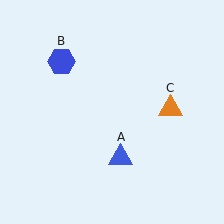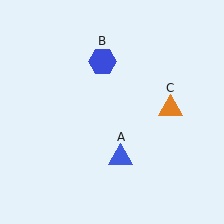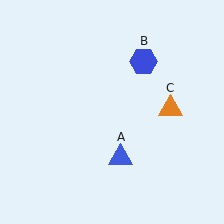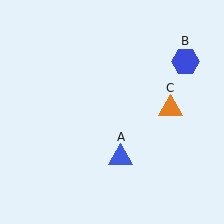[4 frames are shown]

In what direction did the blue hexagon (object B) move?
The blue hexagon (object B) moved right.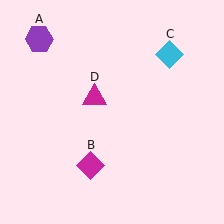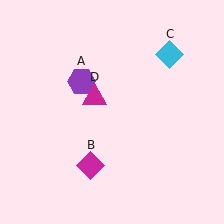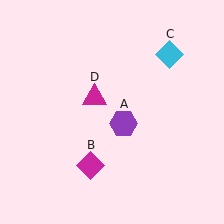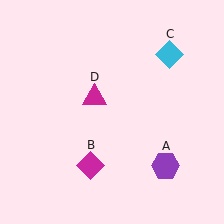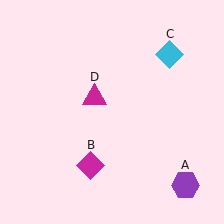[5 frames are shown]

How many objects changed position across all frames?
1 object changed position: purple hexagon (object A).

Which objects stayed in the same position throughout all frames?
Magenta diamond (object B) and cyan diamond (object C) and magenta triangle (object D) remained stationary.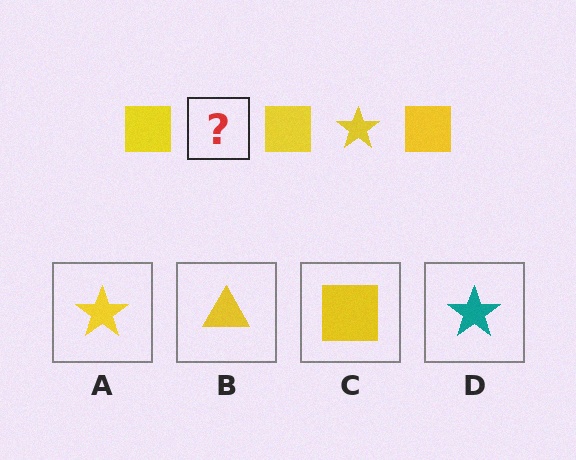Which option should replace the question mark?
Option A.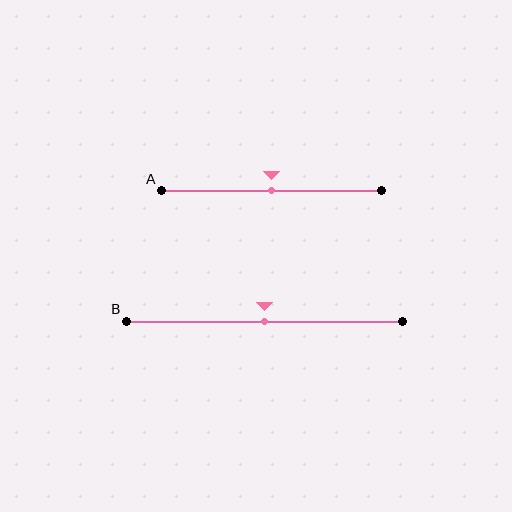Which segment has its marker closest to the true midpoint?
Segment A has its marker closest to the true midpoint.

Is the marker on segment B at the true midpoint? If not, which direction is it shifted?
Yes, the marker on segment B is at the true midpoint.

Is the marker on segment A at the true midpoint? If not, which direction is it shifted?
Yes, the marker on segment A is at the true midpoint.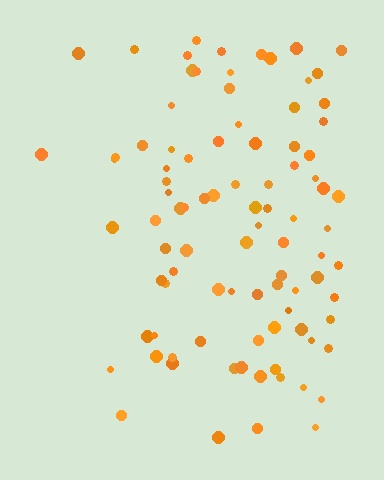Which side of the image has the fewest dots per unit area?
The left.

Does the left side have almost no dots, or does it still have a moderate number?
Still a moderate number, just noticeably fewer than the right.